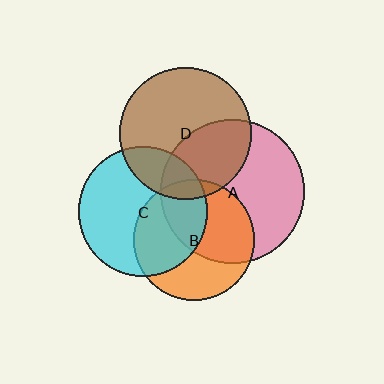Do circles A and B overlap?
Yes.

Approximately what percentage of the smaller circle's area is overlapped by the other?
Approximately 50%.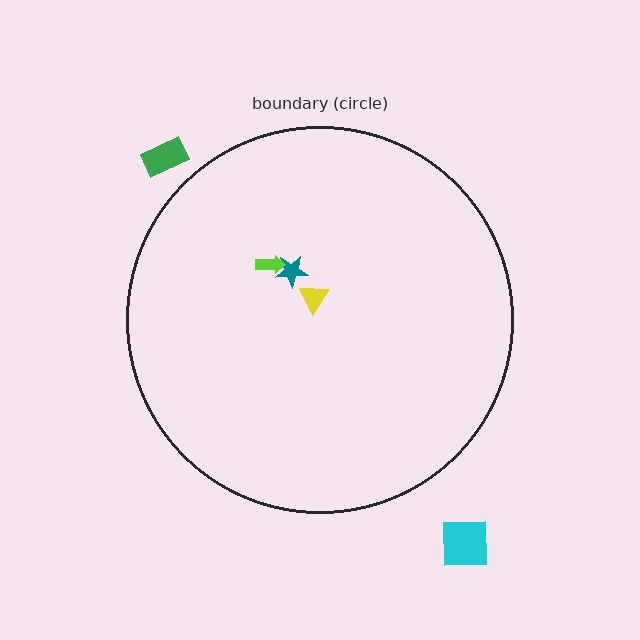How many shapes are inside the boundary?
3 inside, 2 outside.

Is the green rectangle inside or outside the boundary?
Outside.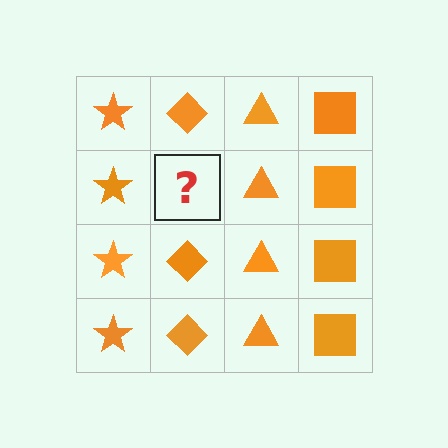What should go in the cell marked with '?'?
The missing cell should contain an orange diamond.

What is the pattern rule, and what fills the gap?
The rule is that each column has a consistent shape. The gap should be filled with an orange diamond.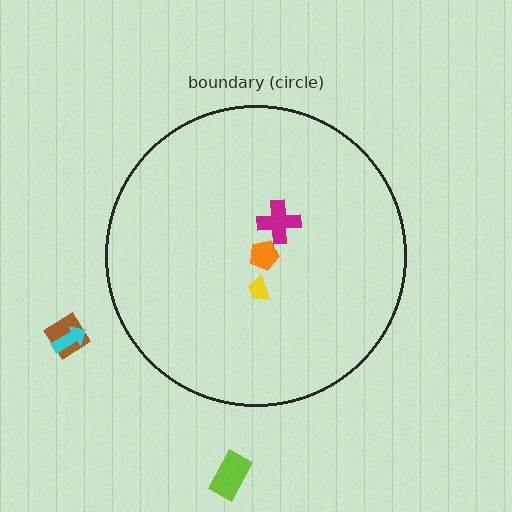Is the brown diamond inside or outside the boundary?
Outside.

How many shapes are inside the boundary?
3 inside, 3 outside.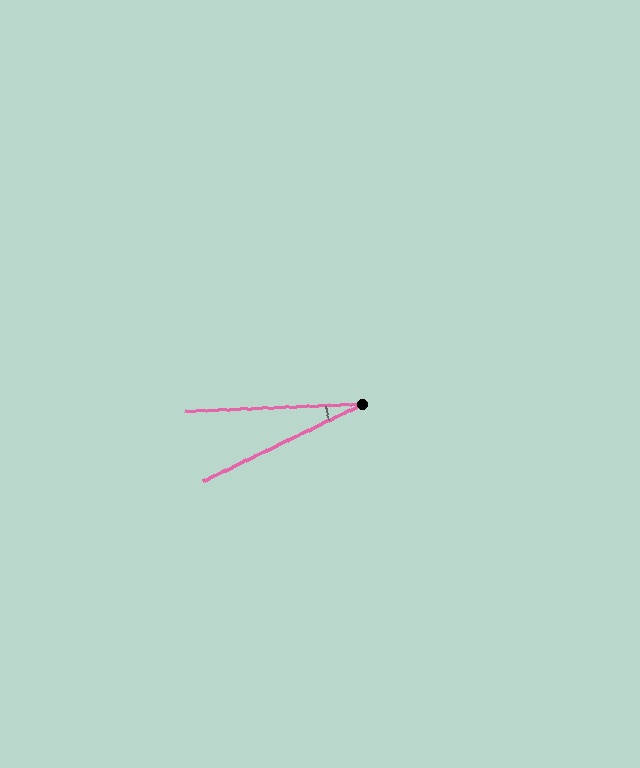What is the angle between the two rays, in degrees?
Approximately 24 degrees.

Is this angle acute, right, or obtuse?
It is acute.